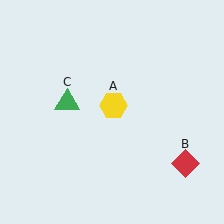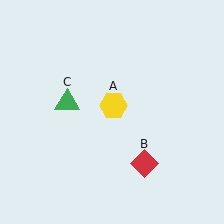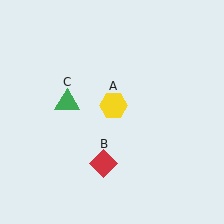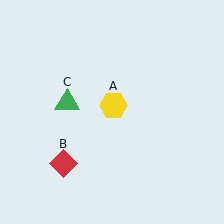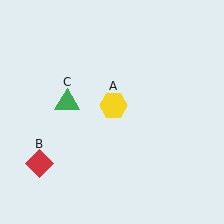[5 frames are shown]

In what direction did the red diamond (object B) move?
The red diamond (object B) moved left.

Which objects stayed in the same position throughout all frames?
Yellow hexagon (object A) and green triangle (object C) remained stationary.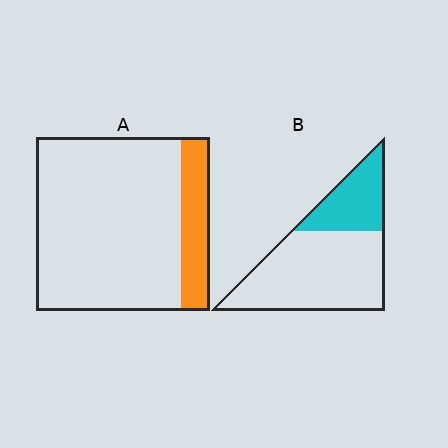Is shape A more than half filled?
No.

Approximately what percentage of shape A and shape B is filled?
A is approximately 15% and B is approximately 30%.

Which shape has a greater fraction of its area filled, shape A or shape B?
Shape B.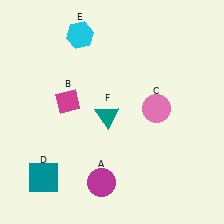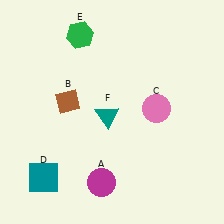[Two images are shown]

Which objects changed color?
B changed from magenta to brown. E changed from cyan to green.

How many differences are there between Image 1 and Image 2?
There are 2 differences between the two images.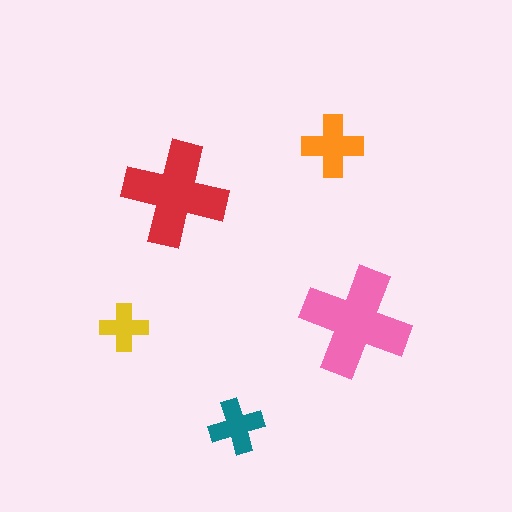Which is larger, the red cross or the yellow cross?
The red one.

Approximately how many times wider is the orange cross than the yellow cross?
About 1.5 times wider.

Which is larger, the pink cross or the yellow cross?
The pink one.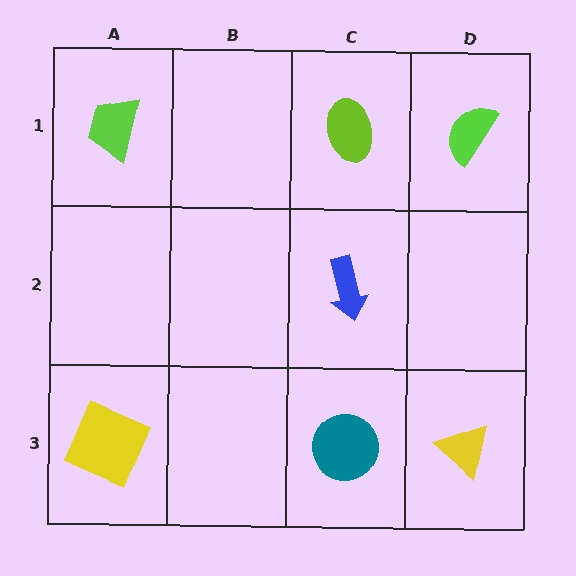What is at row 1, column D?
A lime semicircle.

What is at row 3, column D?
A yellow triangle.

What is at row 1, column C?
A lime ellipse.